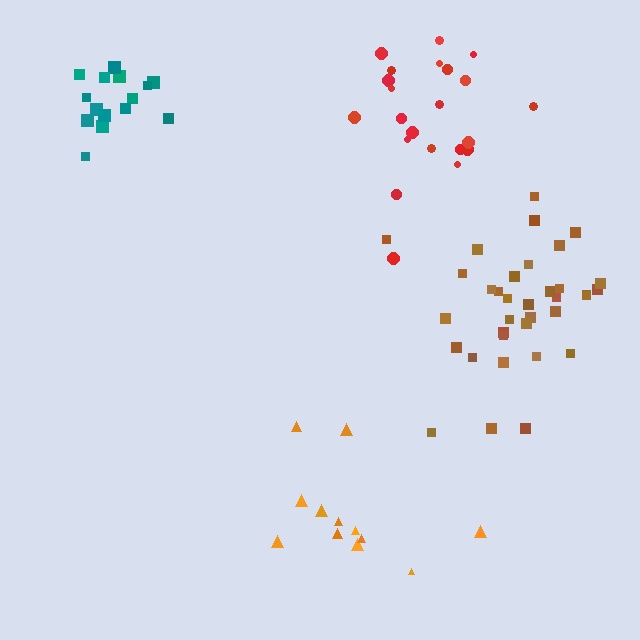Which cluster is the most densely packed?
Teal.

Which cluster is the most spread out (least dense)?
Orange.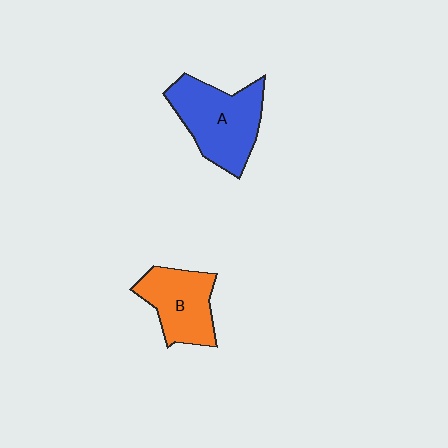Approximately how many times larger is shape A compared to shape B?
Approximately 1.3 times.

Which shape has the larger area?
Shape A (blue).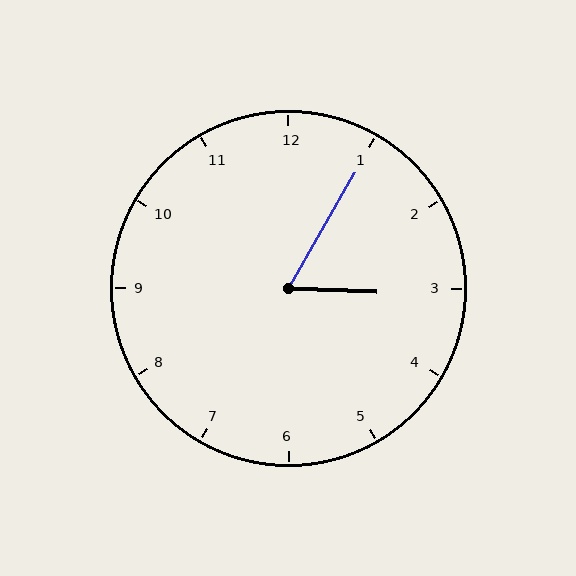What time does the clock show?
3:05.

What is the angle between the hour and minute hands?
Approximately 62 degrees.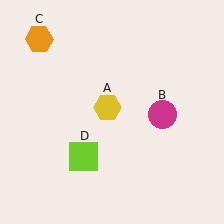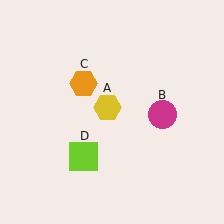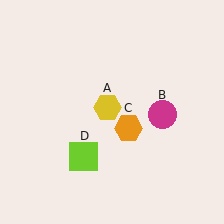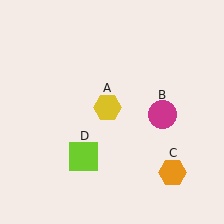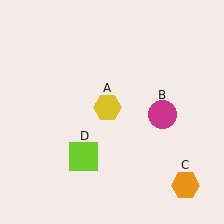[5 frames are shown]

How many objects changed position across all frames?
1 object changed position: orange hexagon (object C).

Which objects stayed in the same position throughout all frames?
Yellow hexagon (object A) and magenta circle (object B) and lime square (object D) remained stationary.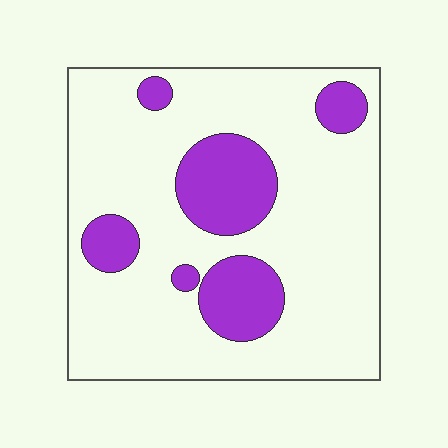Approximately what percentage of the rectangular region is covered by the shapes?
Approximately 20%.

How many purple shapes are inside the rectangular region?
6.